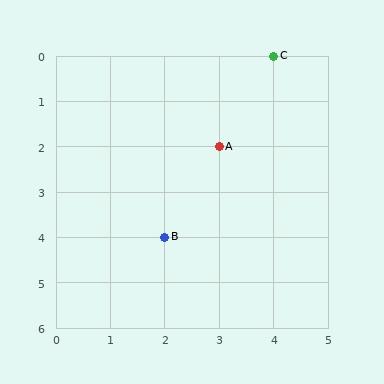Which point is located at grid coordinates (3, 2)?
Point A is at (3, 2).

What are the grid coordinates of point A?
Point A is at grid coordinates (3, 2).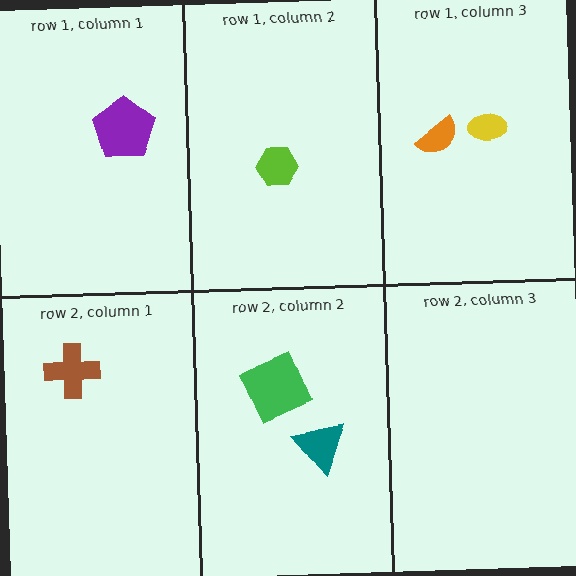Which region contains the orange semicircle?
The row 1, column 3 region.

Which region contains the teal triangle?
The row 2, column 2 region.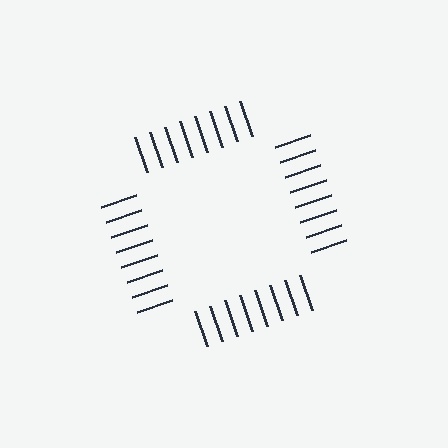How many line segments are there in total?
32 — 8 along each of the 4 edges.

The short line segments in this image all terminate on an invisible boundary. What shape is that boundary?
An illusory square — the line segments terminate on its edges but no continuous stroke is drawn.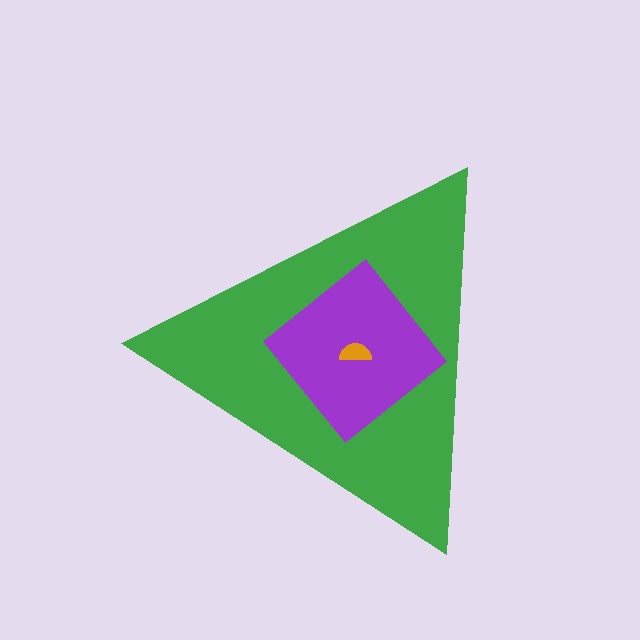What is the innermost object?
The orange semicircle.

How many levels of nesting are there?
3.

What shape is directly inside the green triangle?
The purple diamond.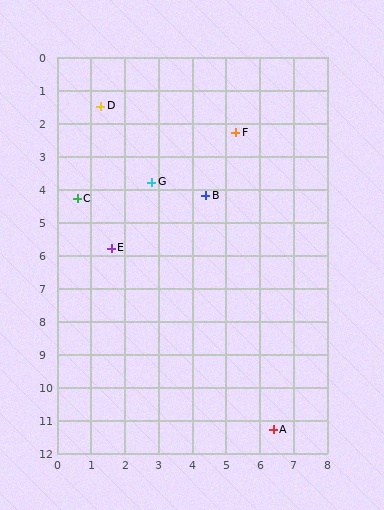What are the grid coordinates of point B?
Point B is at approximately (4.4, 4.2).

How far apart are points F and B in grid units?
Points F and B are about 2.1 grid units apart.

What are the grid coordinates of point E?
Point E is at approximately (1.6, 5.8).